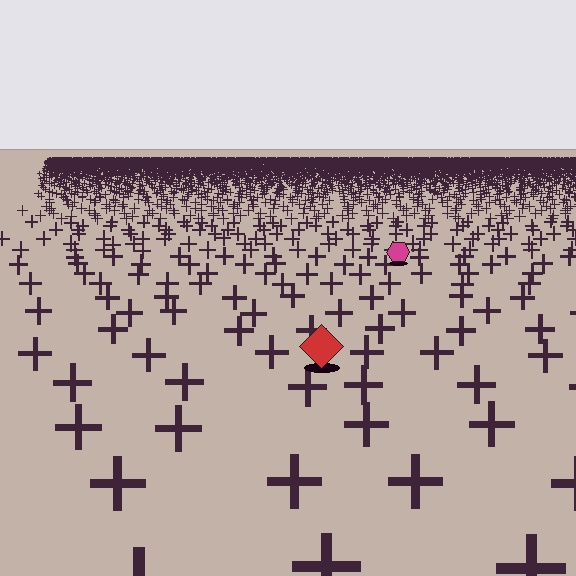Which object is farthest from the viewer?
The magenta hexagon is farthest from the viewer. It appears smaller and the ground texture around it is denser.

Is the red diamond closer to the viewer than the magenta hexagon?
Yes. The red diamond is closer — you can tell from the texture gradient: the ground texture is coarser near it.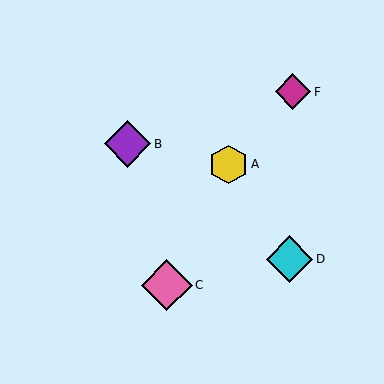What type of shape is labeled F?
Shape F is a magenta diamond.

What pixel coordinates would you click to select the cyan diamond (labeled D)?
Click at (290, 259) to select the cyan diamond D.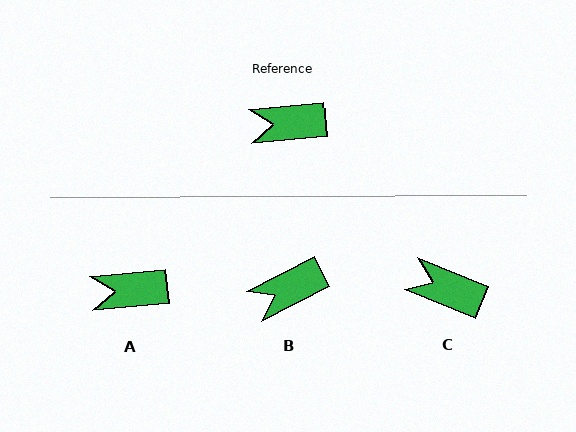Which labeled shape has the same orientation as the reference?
A.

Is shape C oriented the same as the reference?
No, it is off by about 27 degrees.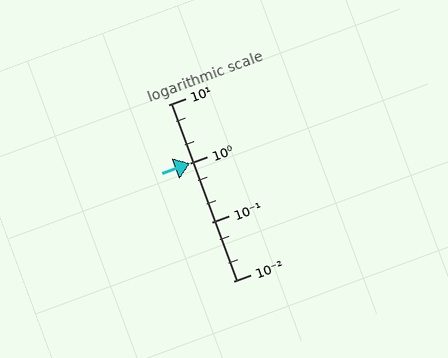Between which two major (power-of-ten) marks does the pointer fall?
The pointer is between 1 and 10.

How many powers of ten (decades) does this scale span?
The scale spans 3 decades, from 0.01 to 10.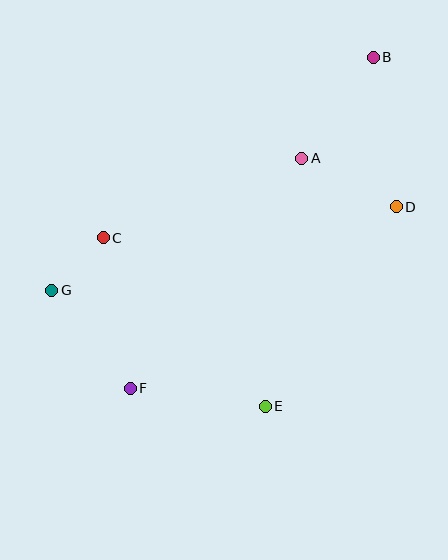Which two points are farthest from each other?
Points B and F are farthest from each other.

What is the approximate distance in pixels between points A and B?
The distance between A and B is approximately 124 pixels.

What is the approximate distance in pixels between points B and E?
The distance between B and E is approximately 365 pixels.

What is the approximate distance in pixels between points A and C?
The distance between A and C is approximately 213 pixels.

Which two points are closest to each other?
Points C and G are closest to each other.